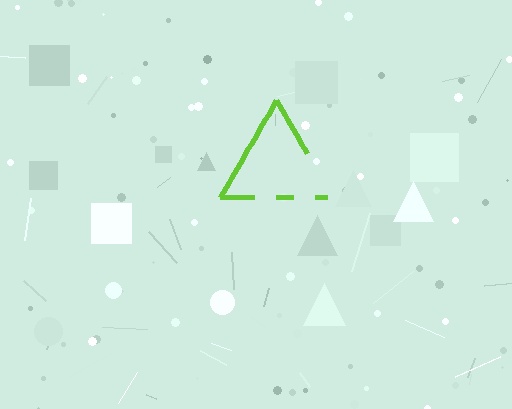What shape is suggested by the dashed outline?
The dashed outline suggests a triangle.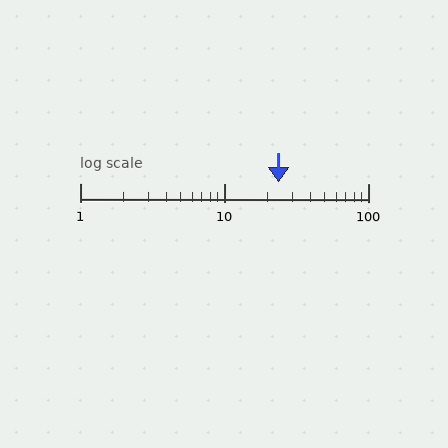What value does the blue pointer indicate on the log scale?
The pointer indicates approximately 24.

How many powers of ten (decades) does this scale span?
The scale spans 2 decades, from 1 to 100.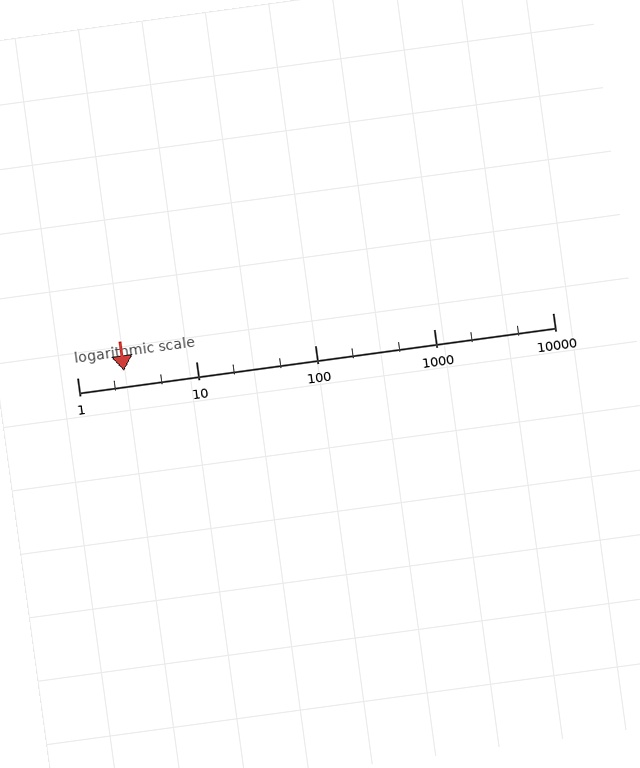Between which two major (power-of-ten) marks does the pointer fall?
The pointer is between 1 and 10.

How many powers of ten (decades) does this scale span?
The scale spans 4 decades, from 1 to 10000.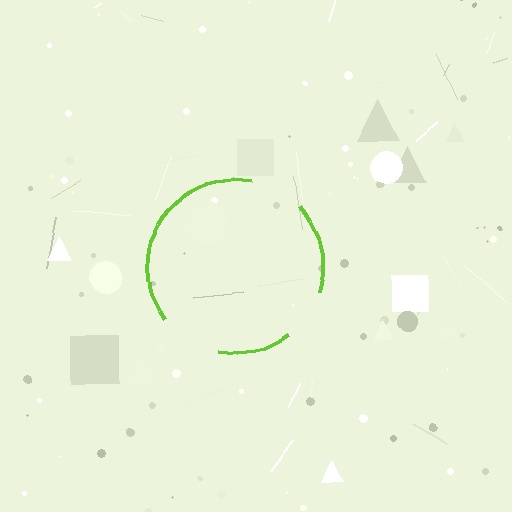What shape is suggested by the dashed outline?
The dashed outline suggests a circle.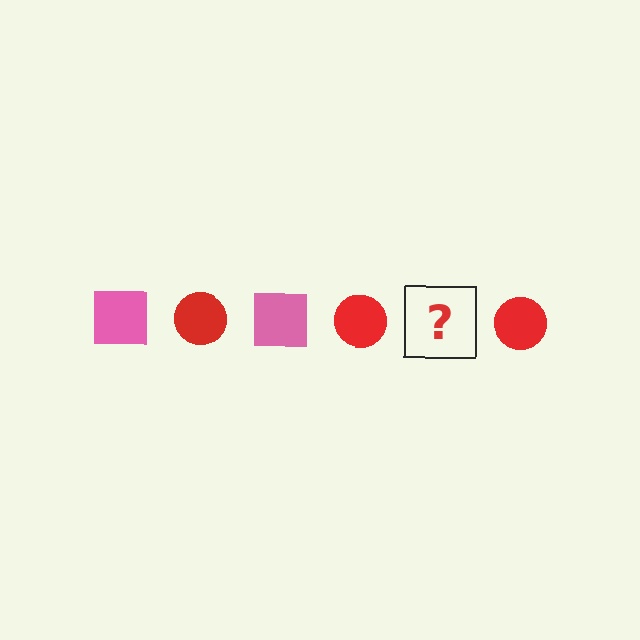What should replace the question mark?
The question mark should be replaced with a pink square.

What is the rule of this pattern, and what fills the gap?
The rule is that the pattern alternates between pink square and red circle. The gap should be filled with a pink square.